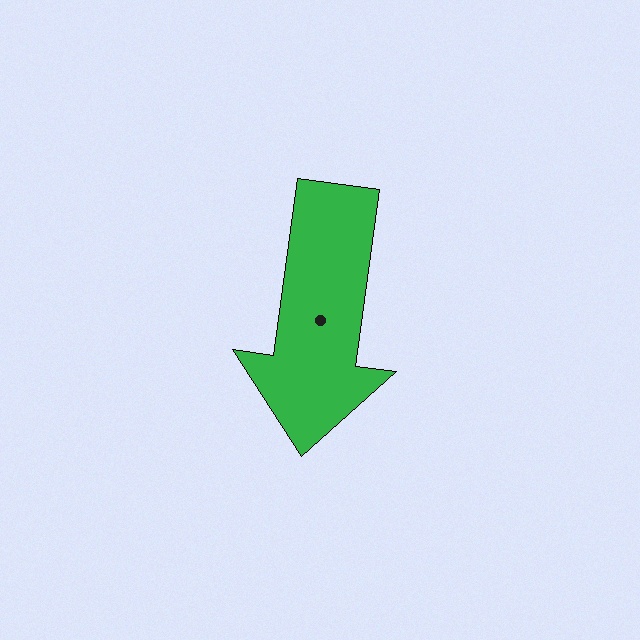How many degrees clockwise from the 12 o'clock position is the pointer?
Approximately 188 degrees.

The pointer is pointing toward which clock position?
Roughly 6 o'clock.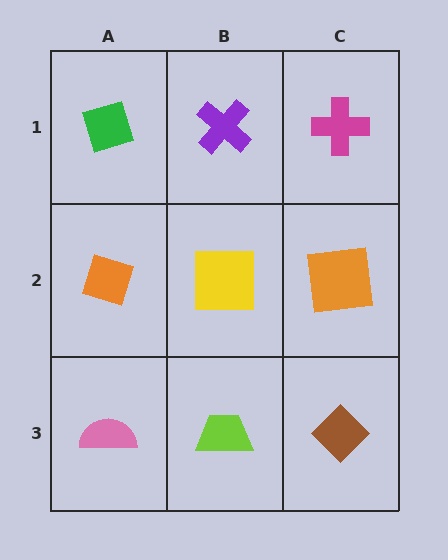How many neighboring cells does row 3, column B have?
3.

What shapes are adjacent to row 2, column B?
A purple cross (row 1, column B), a lime trapezoid (row 3, column B), an orange diamond (row 2, column A), an orange square (row 2, column C).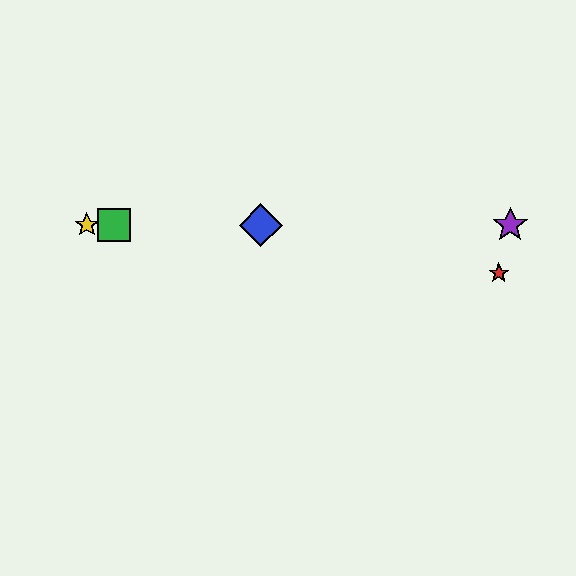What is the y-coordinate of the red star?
The red star is at y≈273.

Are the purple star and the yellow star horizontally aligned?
Yes, both are at y≈225.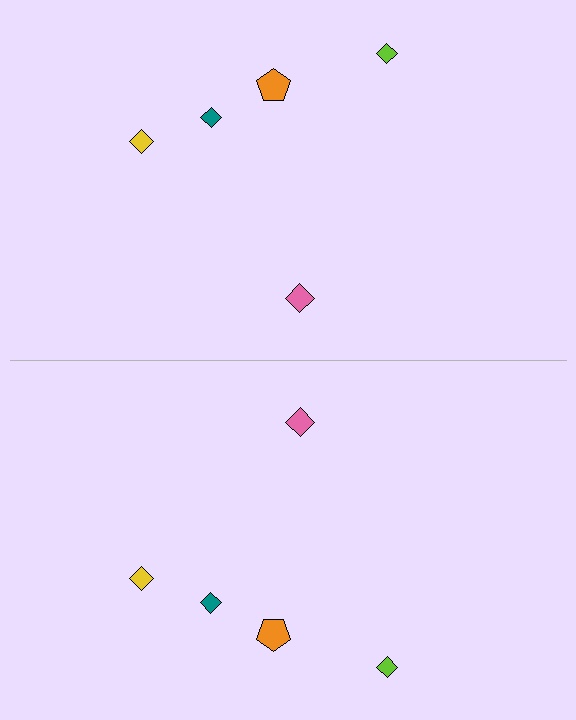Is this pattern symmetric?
Yes, this pattern has bilateral (reflection) symmetry.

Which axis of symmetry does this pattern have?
The pattern has a horizontal axis of symmetry running through the center of the image.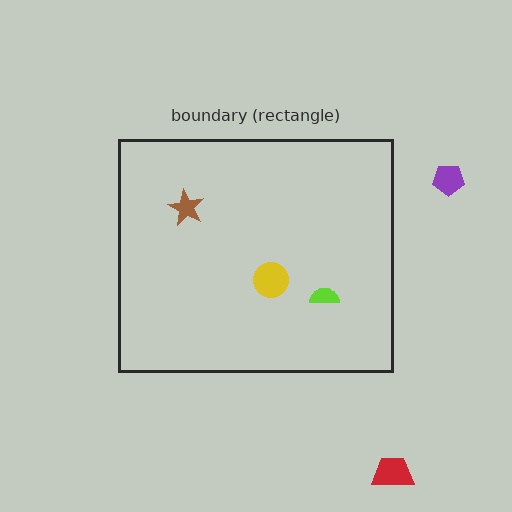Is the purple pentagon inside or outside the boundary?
Outside.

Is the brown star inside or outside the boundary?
Inside.